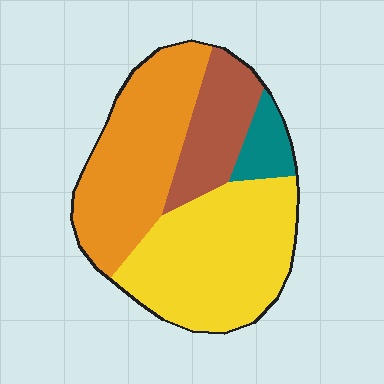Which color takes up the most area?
Yellow, at roughly 40%.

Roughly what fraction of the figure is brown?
Brown takes up about one sixth (1/6) of the figure.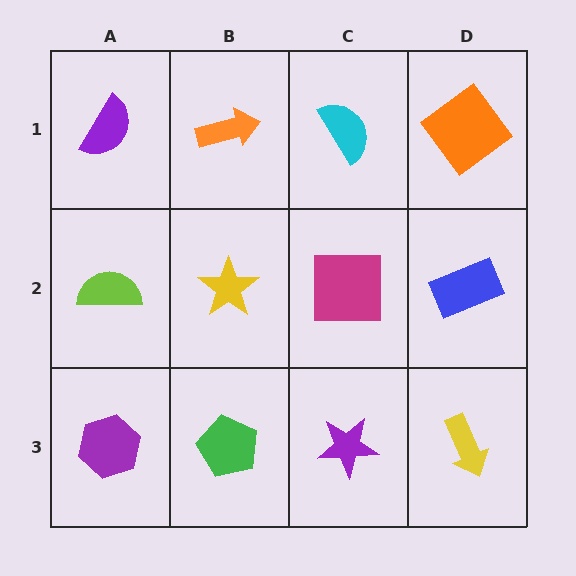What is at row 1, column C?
A cyan semicircle.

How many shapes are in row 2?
4 shapes.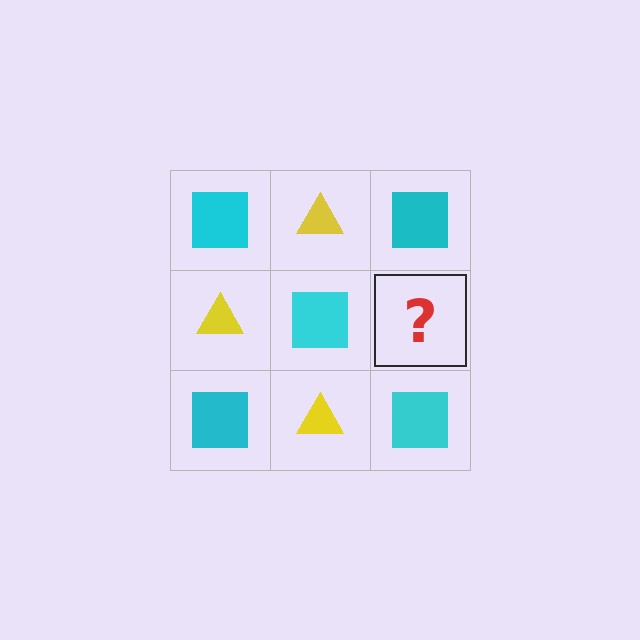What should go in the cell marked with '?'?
The missing cell should contain a yellow triangle.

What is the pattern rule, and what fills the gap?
The rule is that it alternates cyan square and yellow triangle in a checkerboard pattern. The gap should be filled with a yellow triangle.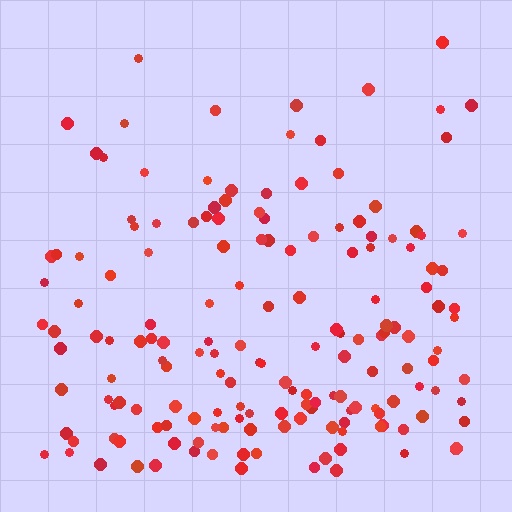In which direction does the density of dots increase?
From top to bottom, with the bottom side densest.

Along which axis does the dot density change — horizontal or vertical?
Vertical.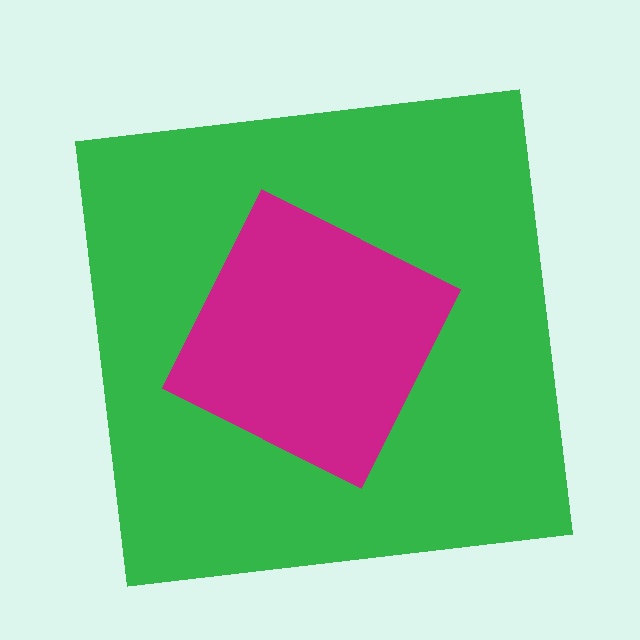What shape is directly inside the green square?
The magenta diamond.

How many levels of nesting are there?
2.